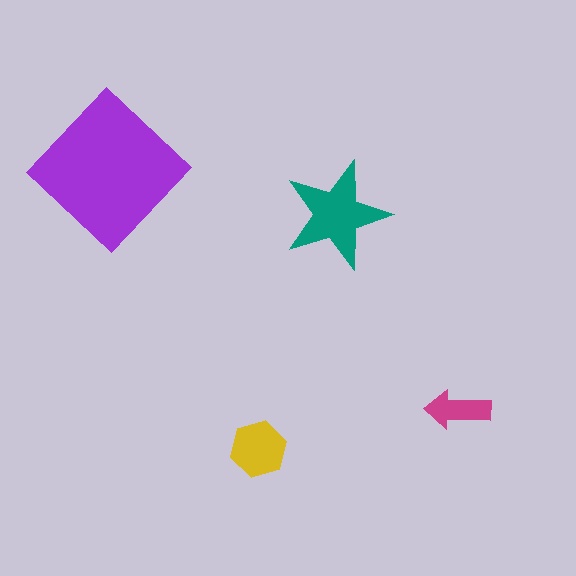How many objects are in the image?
There are 4 objects in the image.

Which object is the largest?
The purple diamond.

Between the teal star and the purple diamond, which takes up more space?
The purple diamond.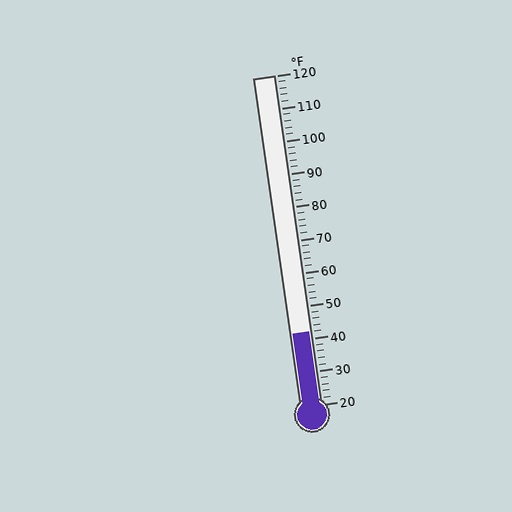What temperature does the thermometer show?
The thermometer shows approximately 42°F.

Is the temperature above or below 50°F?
The temperature is below 50°F.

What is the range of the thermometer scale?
The thermometer scale ranges from 20°F to 120°F.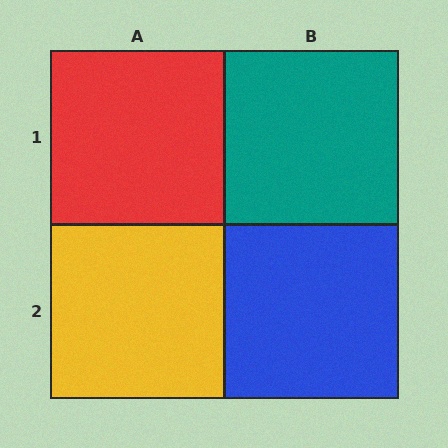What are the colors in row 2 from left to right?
Yellow, blue.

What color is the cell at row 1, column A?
Red.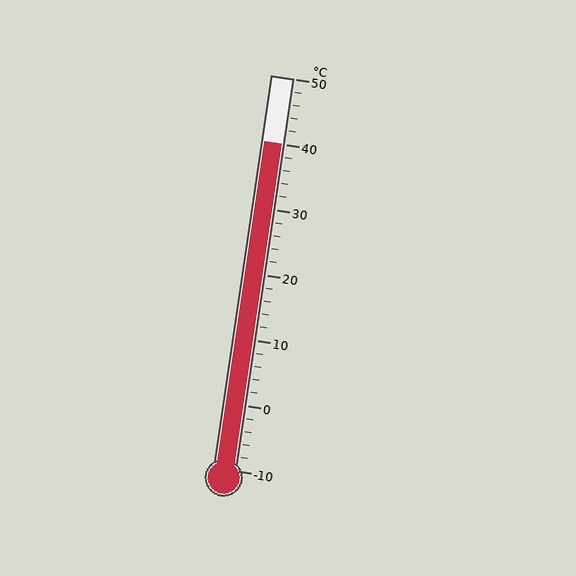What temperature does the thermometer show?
The thermometer shows approximately 40°C.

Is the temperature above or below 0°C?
The temperature is above 0°C.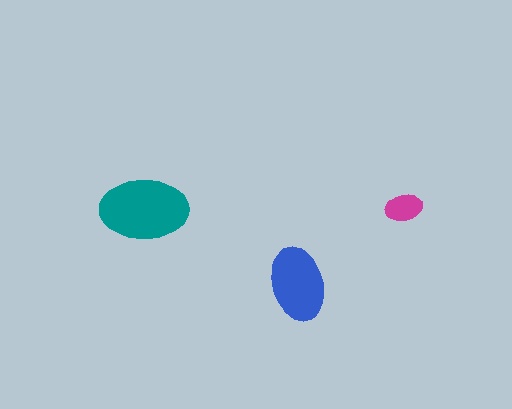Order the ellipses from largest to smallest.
the teal one, the blue one, the magenta one.